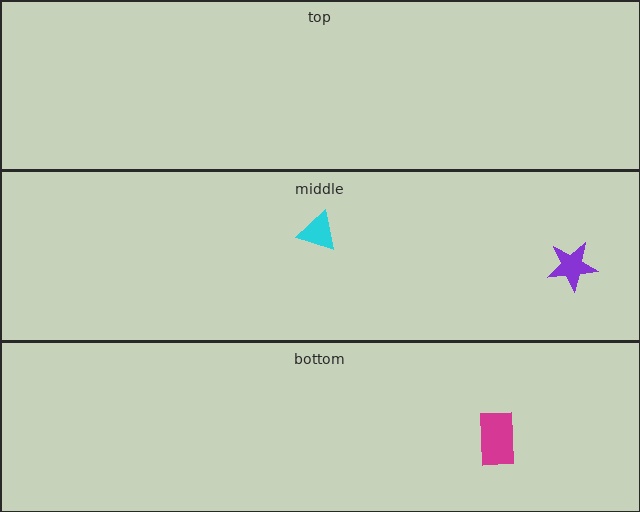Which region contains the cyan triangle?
The middle region.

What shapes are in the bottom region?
The magenta rectangle.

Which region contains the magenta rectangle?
The bottom region.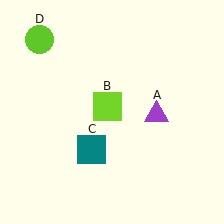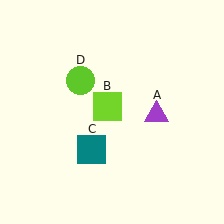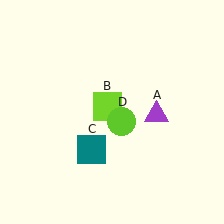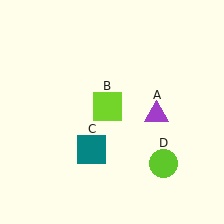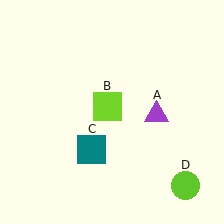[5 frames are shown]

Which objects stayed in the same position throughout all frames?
Purple triangle (object A) and lime square (object B) and teal square (object C) remained stationary.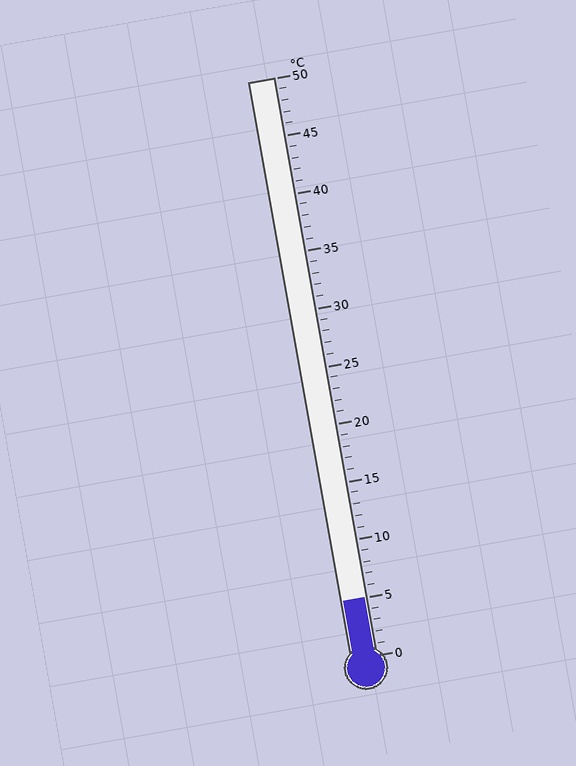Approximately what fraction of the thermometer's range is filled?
The thermometer is filled to approximately 10% of its range.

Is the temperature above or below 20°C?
The temperature is below 20°C.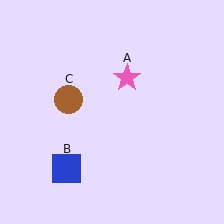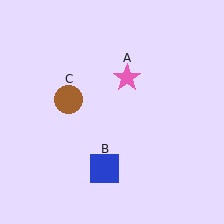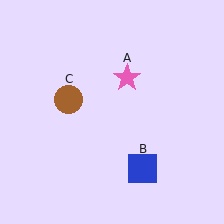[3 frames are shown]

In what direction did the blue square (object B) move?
The blue square (object B) moved right.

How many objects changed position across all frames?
1 object changed position: blue square (object B).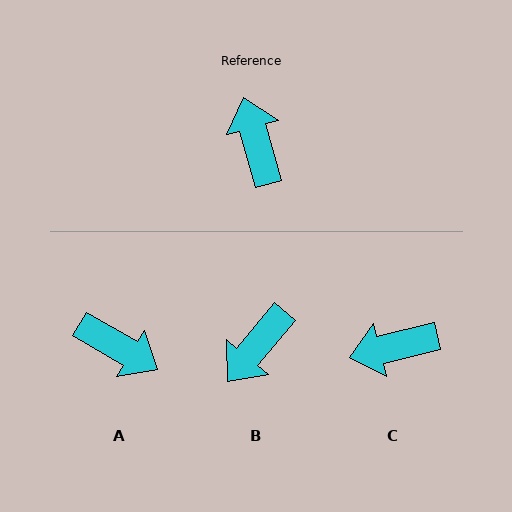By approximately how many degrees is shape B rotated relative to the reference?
Approximately 125 degrees counter-clockwise.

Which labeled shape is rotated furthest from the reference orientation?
A, about 136 degrees away.